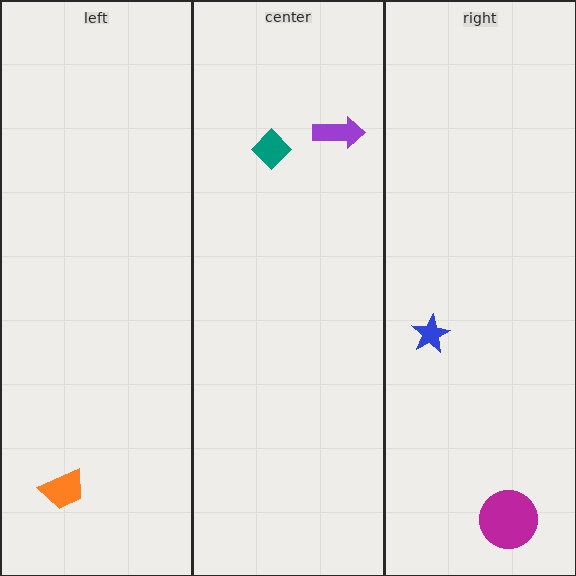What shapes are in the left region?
The orange trapezoid.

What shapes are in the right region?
The magenta circle, the blue star.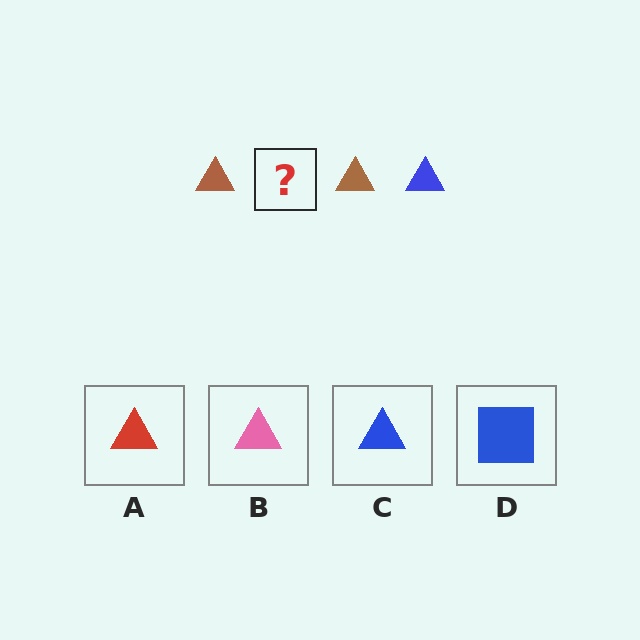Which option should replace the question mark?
Option C.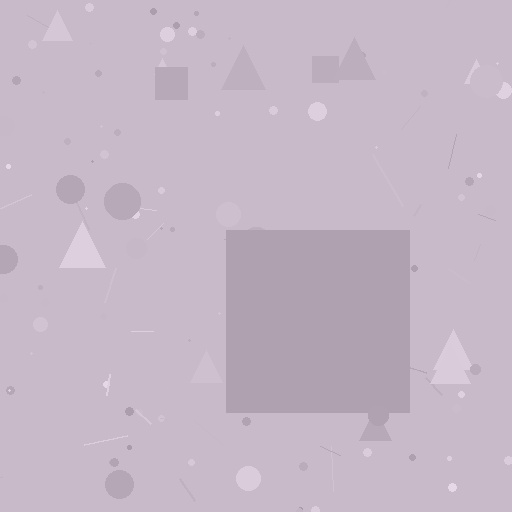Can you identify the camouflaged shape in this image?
The camouflaged shape is a square.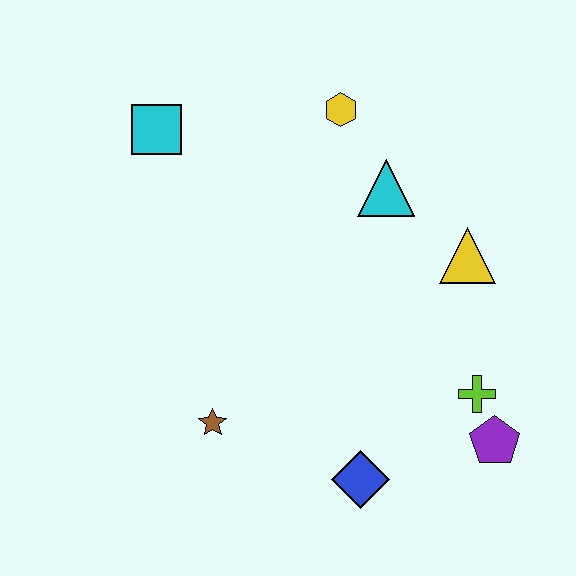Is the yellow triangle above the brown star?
Yes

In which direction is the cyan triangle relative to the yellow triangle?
The cyan triangle is to the left of the yellow triangle.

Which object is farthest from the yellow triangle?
The cyan square is farthest from the yellow triangle.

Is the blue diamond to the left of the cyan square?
No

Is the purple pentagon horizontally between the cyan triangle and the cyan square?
No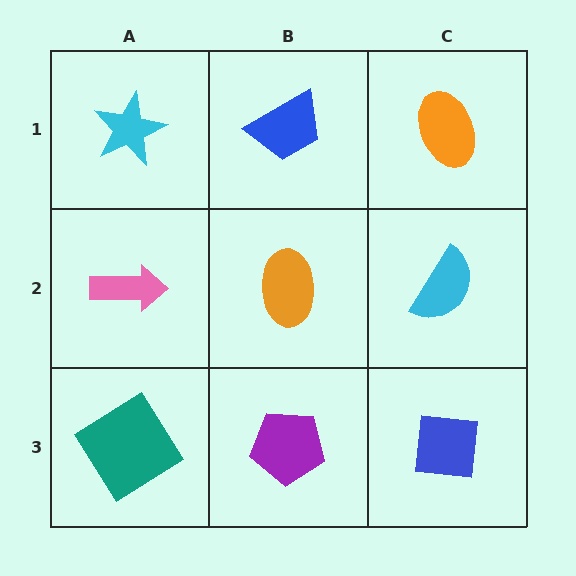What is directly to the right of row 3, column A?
A purple pentagon.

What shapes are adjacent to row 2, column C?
An orange ellipse (row 1, column C), a blue square (row 3, column C), an orange ellipse (row 2, column B).